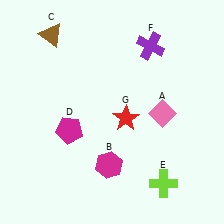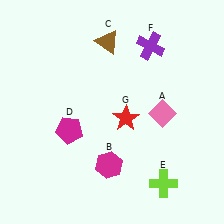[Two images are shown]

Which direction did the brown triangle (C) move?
The brown triangle (C) moved right.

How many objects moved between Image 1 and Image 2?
1 object moved between the two images.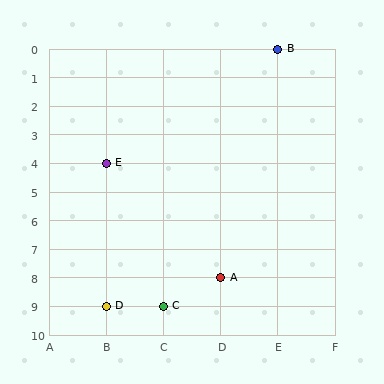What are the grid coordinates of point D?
Point D is at grid coordinates (B, 9).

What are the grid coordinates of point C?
Point C is at grid coordinates (C, 9).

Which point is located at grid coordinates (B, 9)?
Point D is at (B, 9).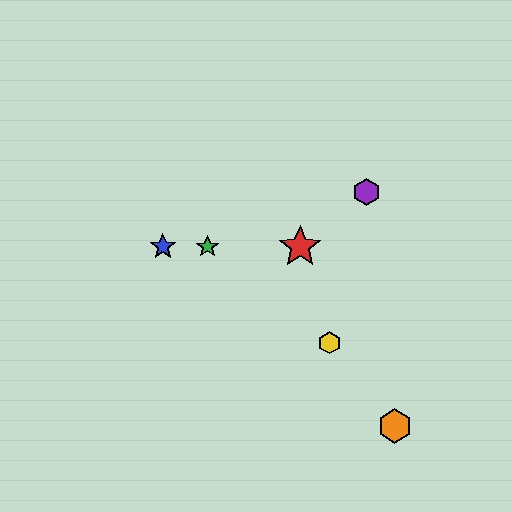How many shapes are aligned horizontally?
3 shapes (the red star, the blue star, the green star) are aligned horizontally.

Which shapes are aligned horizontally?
The red star, the blue star, the green star are aligned horizontally.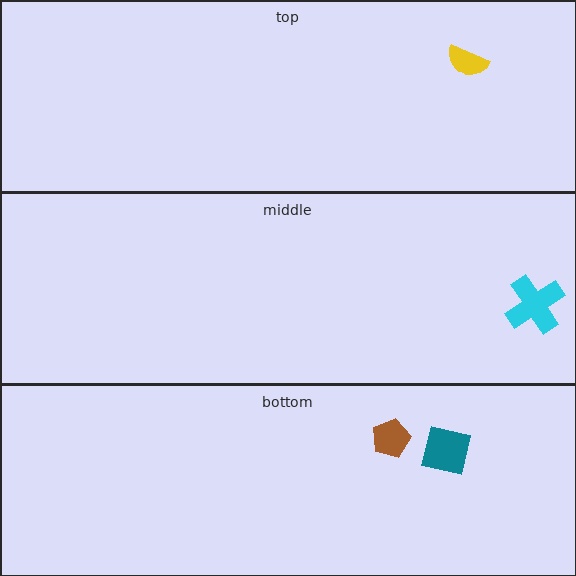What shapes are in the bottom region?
The brown pentagon, the teal square.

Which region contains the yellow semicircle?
The top region.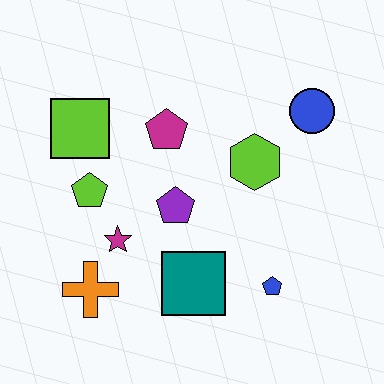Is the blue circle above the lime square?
Yes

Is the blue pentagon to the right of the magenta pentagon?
Yes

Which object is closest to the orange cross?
The magenta star is closest to the orange cross.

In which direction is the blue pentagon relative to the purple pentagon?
The blue pentagon is to the right of the purple pentagon.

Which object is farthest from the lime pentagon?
The blue circle is farthest from the lime pentagon.